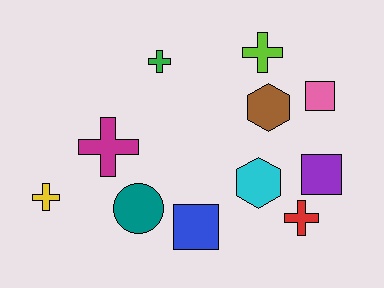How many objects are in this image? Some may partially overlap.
There are 11 objects.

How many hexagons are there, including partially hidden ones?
There are 2 hexagons.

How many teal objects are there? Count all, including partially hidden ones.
There is 1 teal object.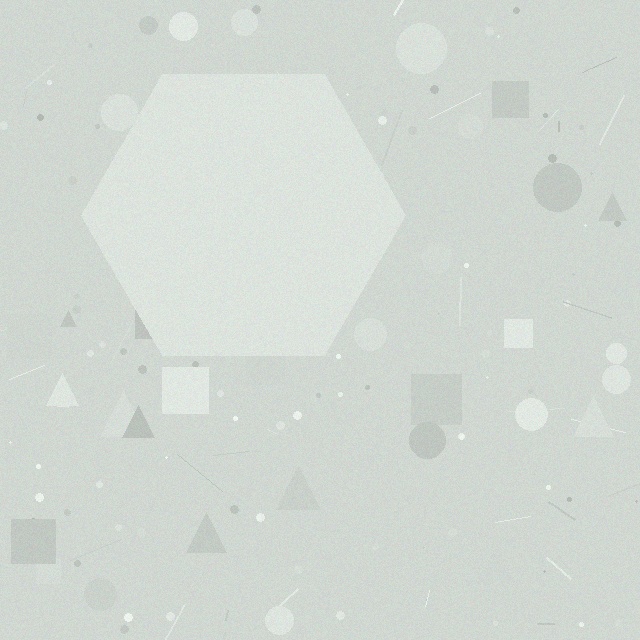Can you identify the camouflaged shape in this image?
The camouflaged shape is a hexagon.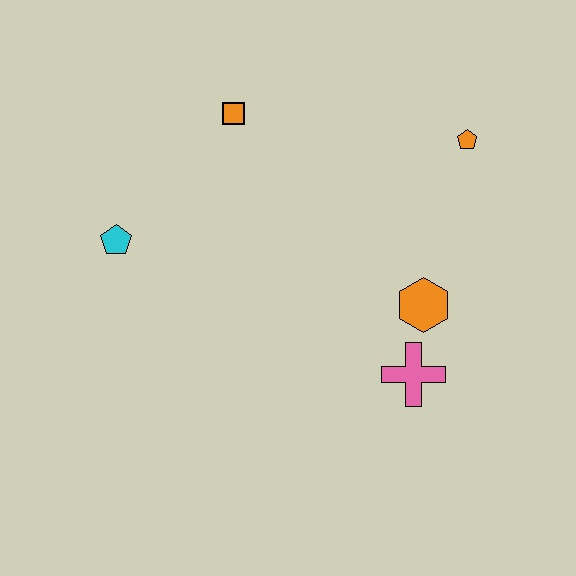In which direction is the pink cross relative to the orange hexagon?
The pink cross is below the orange hexagon.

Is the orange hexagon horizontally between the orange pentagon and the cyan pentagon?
Yes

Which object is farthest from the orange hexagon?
The cyan pentagon is farthest from the orange hexagon.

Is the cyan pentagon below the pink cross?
No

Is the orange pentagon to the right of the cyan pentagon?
Yes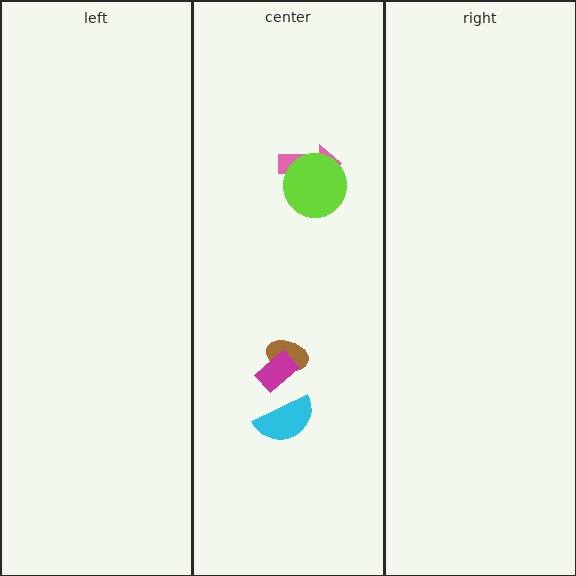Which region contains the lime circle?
The center region.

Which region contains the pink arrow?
The center region.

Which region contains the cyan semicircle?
The center region.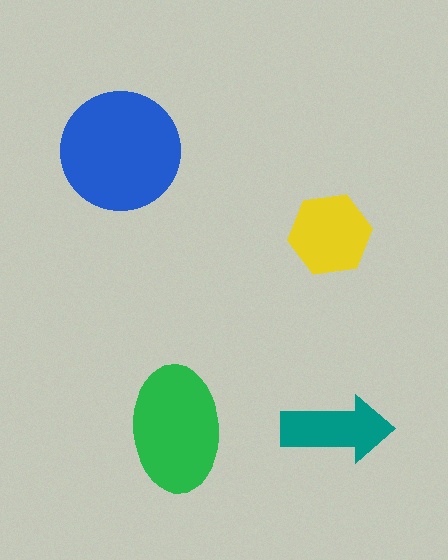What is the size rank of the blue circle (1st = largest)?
1st.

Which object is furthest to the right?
The teal arrow is rightmost.